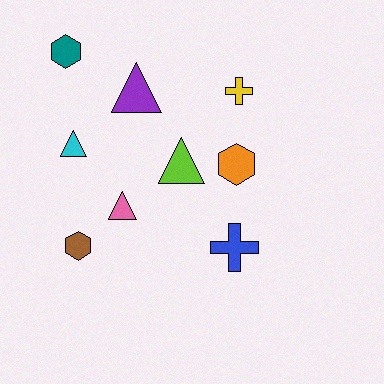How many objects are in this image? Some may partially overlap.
There are 9 objects.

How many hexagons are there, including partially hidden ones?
There are 3 hexagons.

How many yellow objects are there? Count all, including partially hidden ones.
There is 1 yellow object.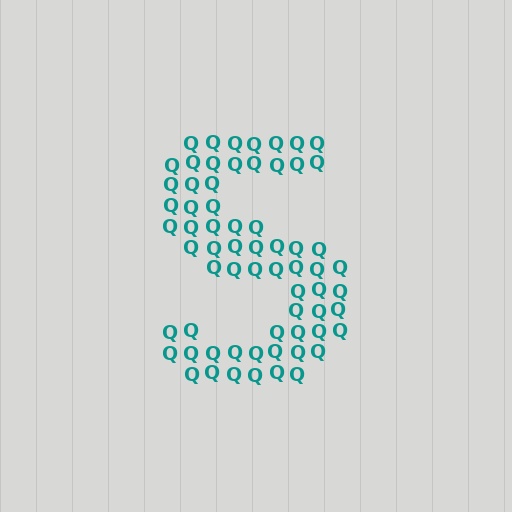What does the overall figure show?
The overall figure shows the letter S.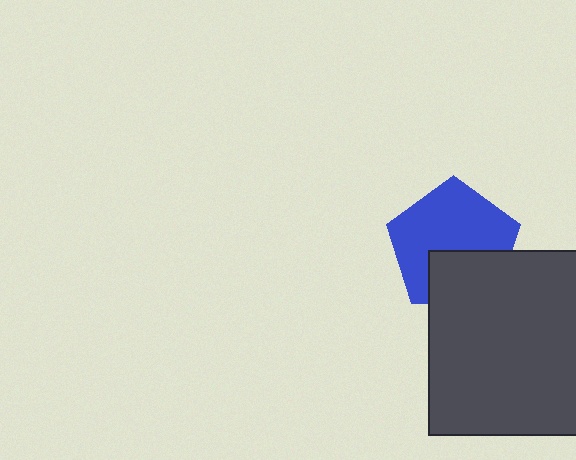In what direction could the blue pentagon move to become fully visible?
The blue pentagon could move up. That would shift it out from behind the dark gray rectangle entirely.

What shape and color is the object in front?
The object in front is a dark gray rectangle.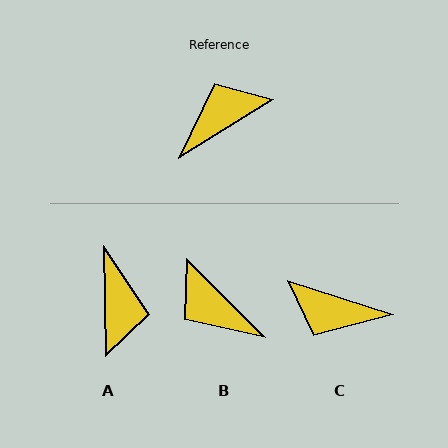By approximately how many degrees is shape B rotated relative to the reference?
Approximately 103 degrees counter-clockwise.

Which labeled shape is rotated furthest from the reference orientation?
C, about 130 degrees away.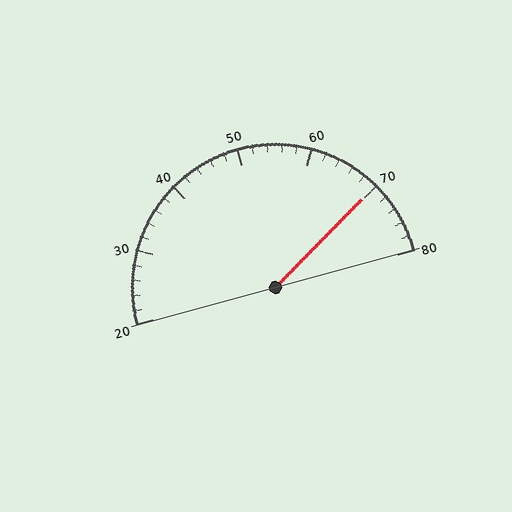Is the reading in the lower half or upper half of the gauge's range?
The reading is in the upper half of the range (20 to 80).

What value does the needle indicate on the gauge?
The needle indicates approximately 70.